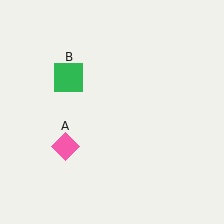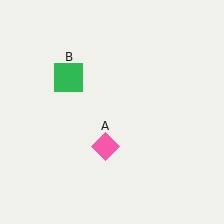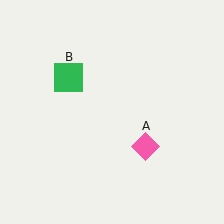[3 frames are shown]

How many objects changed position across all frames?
1 object changed position: pink diamond (object A).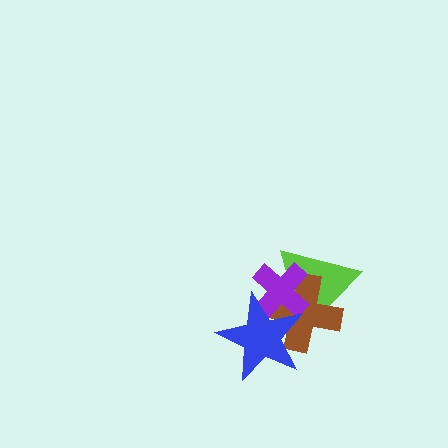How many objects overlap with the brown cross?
3 objects overlap with the brown cross.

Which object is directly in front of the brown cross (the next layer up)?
The purple cross is directly in front of the brown cross.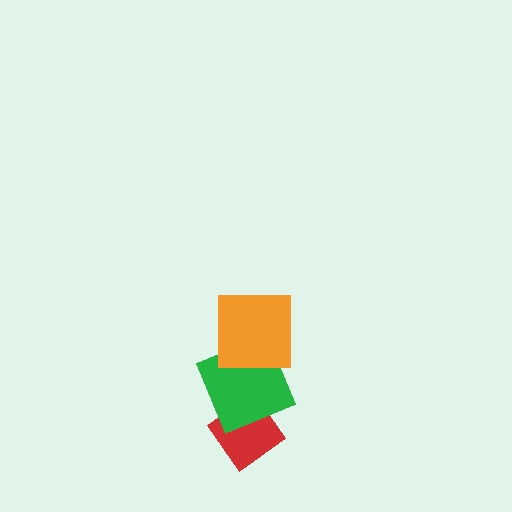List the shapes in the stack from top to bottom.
From top to bottom: the orange square, the green square, the red diamond.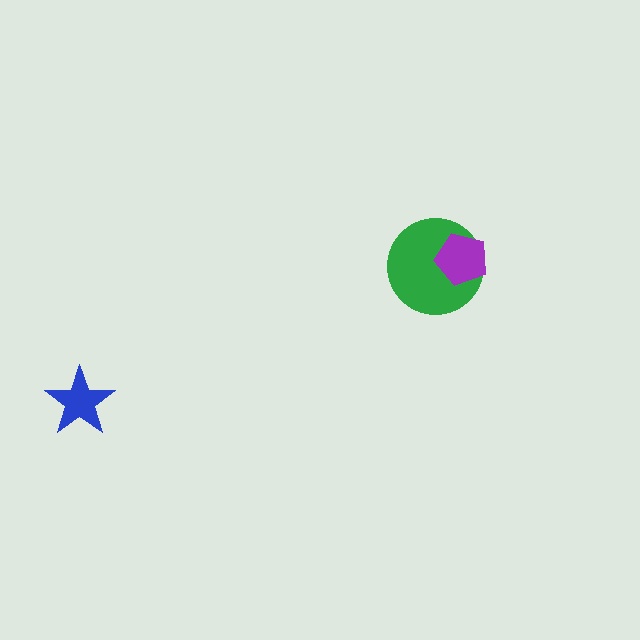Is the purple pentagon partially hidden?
No, no other shape covers it.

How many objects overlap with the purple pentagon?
1 object overlaps with the purple pentagon.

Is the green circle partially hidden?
Yes, it is partially covered by another shape.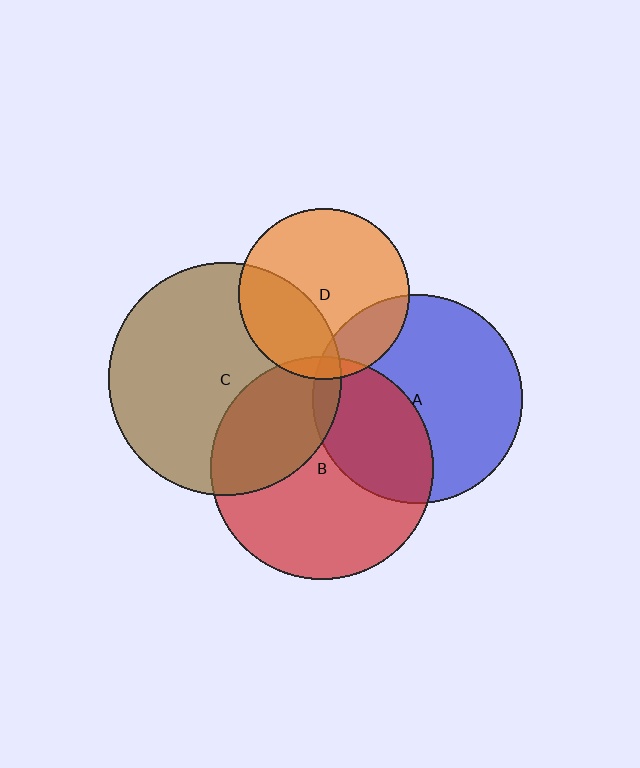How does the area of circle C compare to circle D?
Approximately 1.8 times.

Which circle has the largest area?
Circle C (brown).